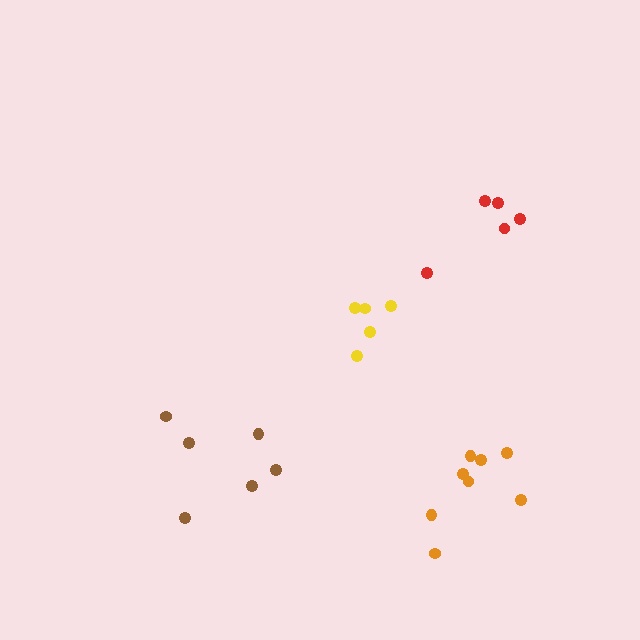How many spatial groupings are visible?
There are 4 spatial groupings.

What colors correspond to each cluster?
The clusters are colored: orange, yellow, brown, red.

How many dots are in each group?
Group 1: 8 dots, Group 2: 5 dots, Group 3: 6 dots, Group 4: 5 dots (24 total).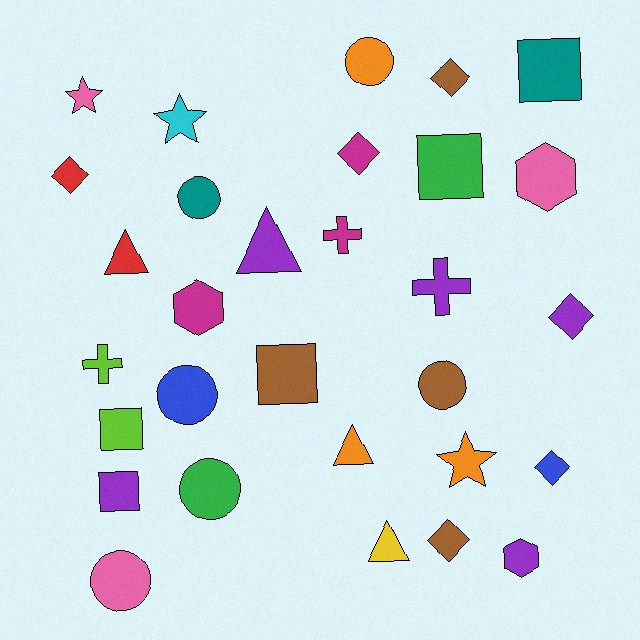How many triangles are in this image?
There are 4 triangles.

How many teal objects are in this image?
There are 2 teal objects.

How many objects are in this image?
There are 30 objects.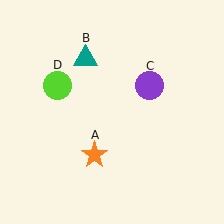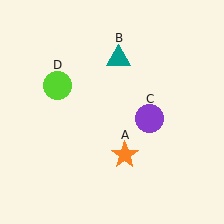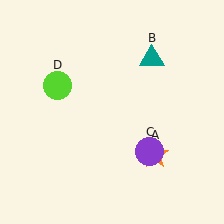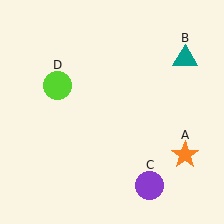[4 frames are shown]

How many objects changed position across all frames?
3 objects changed position: orange star (object A), teal triangle (object B), purple circle (object C).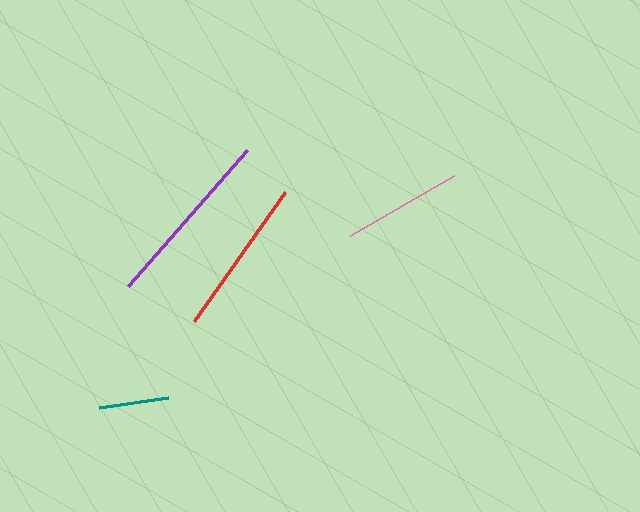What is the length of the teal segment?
The teal segment is approximately 70 pixels long.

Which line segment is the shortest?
The teal line is the shortest at approximately 70 pixels.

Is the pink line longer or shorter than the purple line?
The purple line is longer than the pink line.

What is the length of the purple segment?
The purple segment is approximately 180 pixels long.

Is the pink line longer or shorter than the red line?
The red line is longer than the pink line.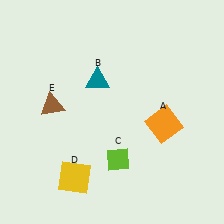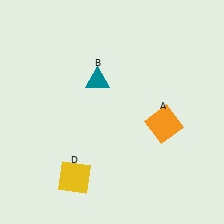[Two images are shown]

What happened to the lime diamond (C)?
The lime diamond (C) was removed in Image 2. It was in the bottom-right area of Image 1.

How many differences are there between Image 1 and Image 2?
There are 2 differences between the two images.